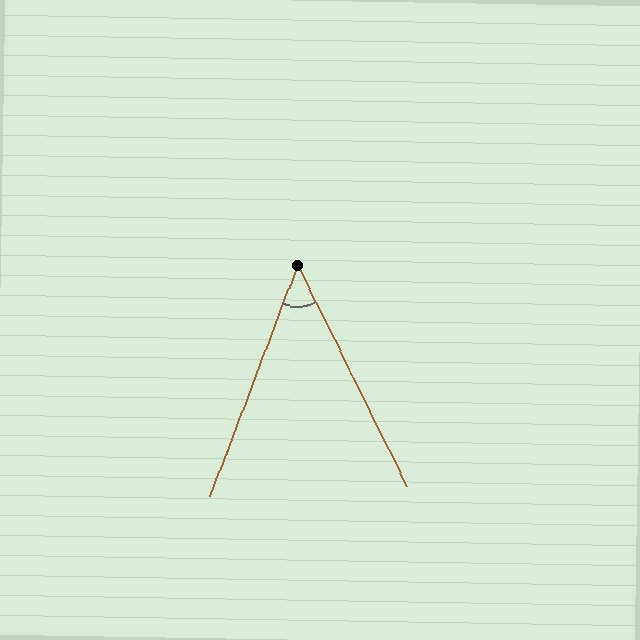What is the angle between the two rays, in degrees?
Approximately 47 degrees.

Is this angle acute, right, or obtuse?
It is acute.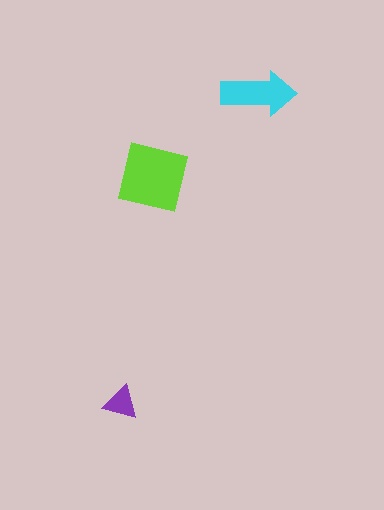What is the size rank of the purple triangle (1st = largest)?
3rd.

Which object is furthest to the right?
The cyan arrow is rightmost.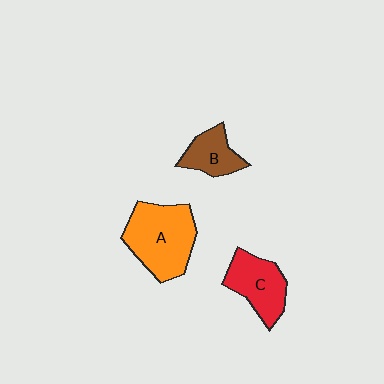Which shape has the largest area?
Shape A (orange).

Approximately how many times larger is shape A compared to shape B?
Approximately 2.0 times.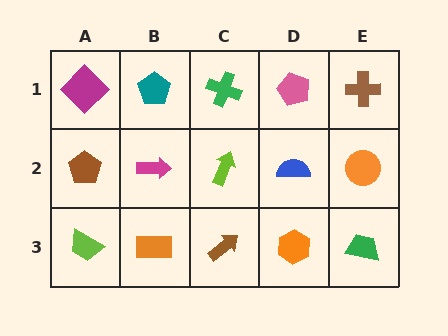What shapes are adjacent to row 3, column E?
An orange circle (row 2, column E), an orange hexagon (row 3, column D).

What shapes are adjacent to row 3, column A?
A brown pentagon (row 2, column A), an orange rectangle (row 3, column B).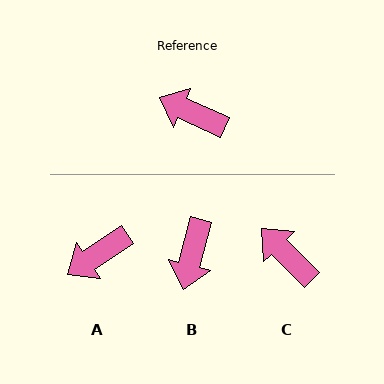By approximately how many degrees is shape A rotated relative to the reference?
Approximately 57 degrees counter-clockwise.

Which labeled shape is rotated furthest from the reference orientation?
B, about 100 degrees away.